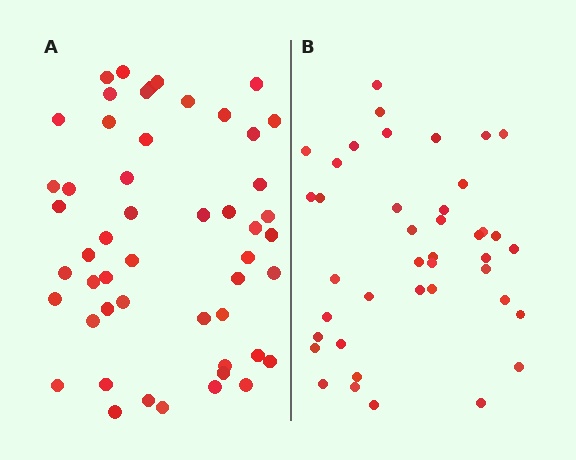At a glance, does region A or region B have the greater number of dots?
Region A (the left region) has more dots.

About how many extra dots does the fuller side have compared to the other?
Region A has roughly 10 or so more dots than region B.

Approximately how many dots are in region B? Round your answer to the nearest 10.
About 40 dots. (The exact count is 41, which rounds to 40.)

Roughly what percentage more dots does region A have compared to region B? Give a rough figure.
About 25% more.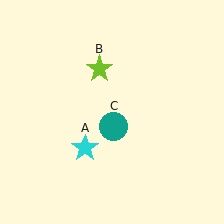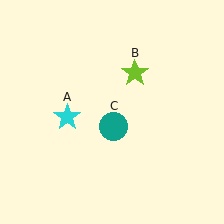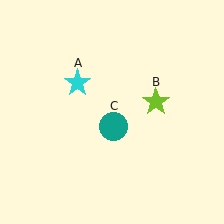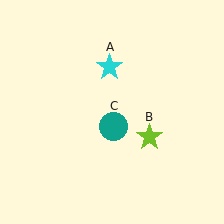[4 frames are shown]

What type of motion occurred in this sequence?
The cyan star (object A), lime star (object B) rotated clockwise around the center of the scene.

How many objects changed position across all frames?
2 objects changed position: cyan star (object A), lime star (object B).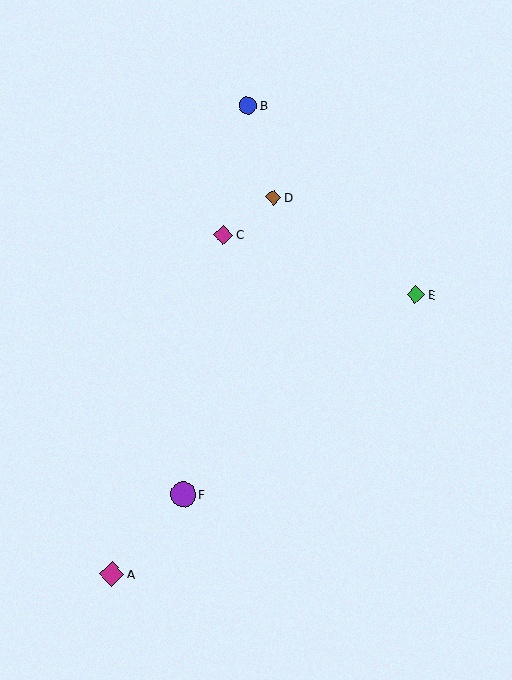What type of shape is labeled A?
Shape A is a magenta diamond.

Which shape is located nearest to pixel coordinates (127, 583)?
The magenta diamond (labeled A) at (112, 574) is nearest to that location.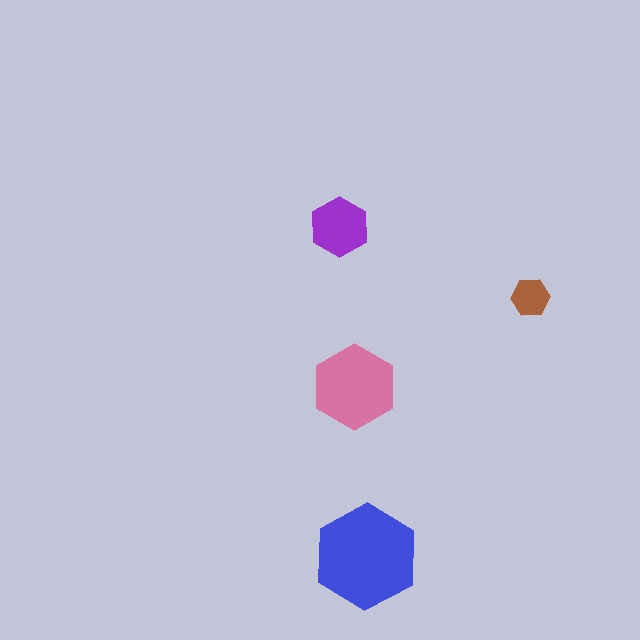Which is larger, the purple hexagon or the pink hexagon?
The pink one.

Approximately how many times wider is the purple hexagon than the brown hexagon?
About 1.5 times wider.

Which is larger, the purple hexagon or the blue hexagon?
The blue one.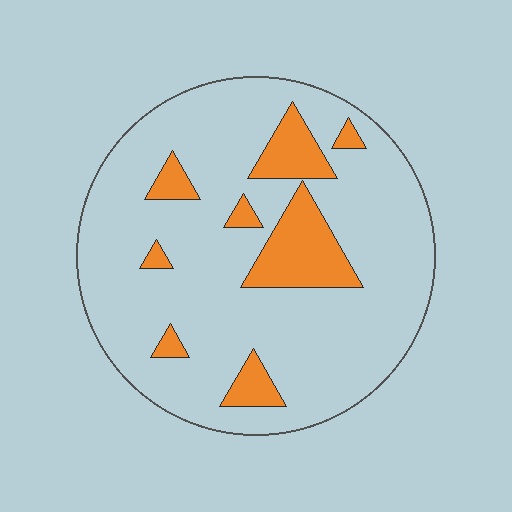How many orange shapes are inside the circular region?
8.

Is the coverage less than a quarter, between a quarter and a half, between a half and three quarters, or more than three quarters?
Less than a quarter.